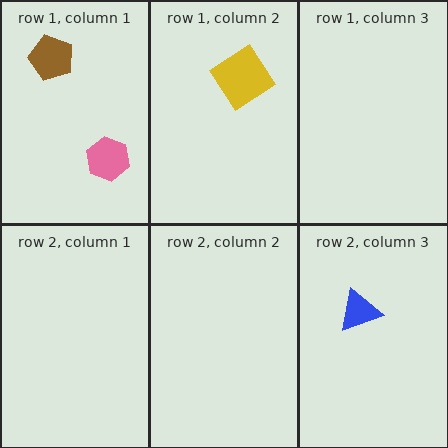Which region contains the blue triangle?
The row 2, column 3 region.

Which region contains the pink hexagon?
The row 1, column 1 region.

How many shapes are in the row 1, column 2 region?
1.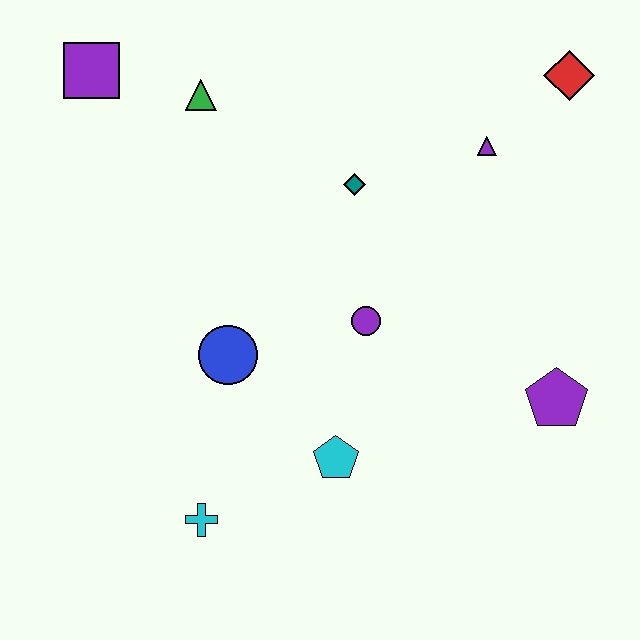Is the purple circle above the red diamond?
No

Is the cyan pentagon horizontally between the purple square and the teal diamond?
Yes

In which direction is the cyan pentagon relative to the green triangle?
The cyan pentagon is below the green triangle.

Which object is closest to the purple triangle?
The red diamond is closest to the purple triangle.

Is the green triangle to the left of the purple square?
No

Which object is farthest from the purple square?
The purple pentagon is farthest from the purple square.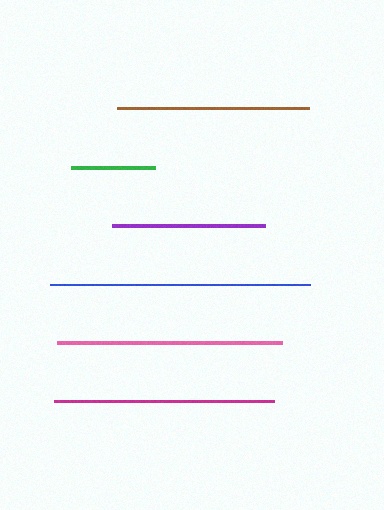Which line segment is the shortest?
The green line is the shortest at approximately 84 pixels.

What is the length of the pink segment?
The pink segment is approximately 225 pixels long.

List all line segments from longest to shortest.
From longest to shortest: blue, pink, magenta, brown, purple, green.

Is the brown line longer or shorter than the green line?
The brown line is longer than the green line.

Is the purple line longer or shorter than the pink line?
The pink line is longer than the purple line.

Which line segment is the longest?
The blue line is the longest at approximately 260 pixels.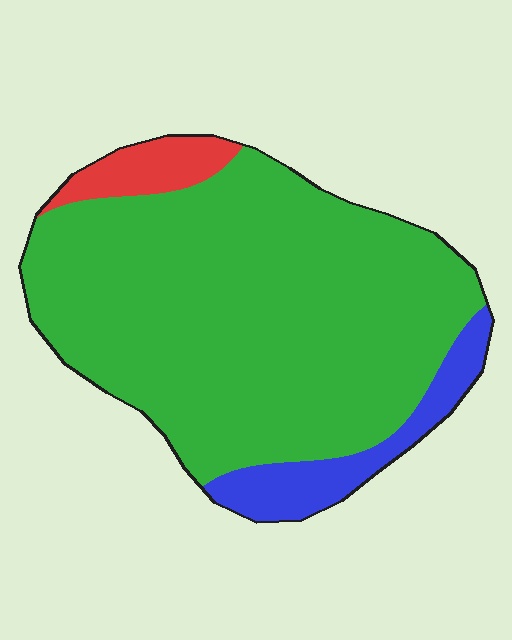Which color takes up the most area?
Green, at roughly 85%.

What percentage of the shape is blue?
Blue covers about 10% of the shape.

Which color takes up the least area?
Red, at roughly 5%.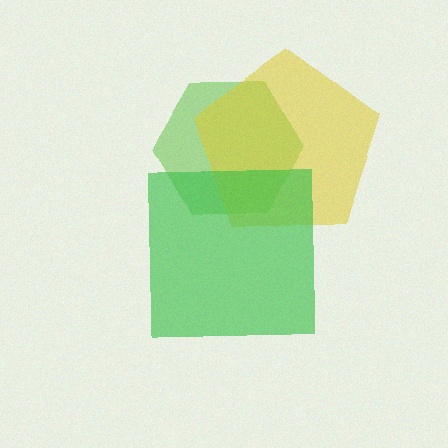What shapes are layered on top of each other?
The layered shapes are: a lime hexagon, a yellow pentagon, a green square.